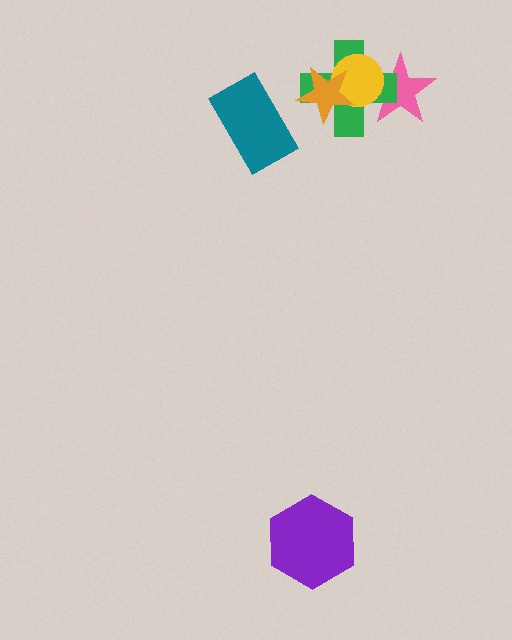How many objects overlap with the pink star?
2 objects overlap with the pink star.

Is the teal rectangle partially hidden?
No, no other shape covers it.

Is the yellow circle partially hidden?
Yes, it is partially covered by another shape.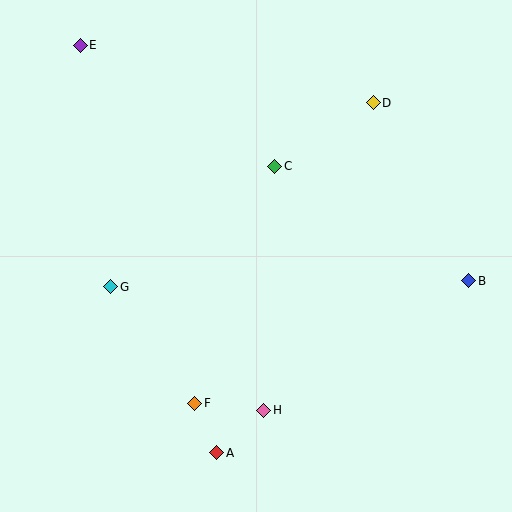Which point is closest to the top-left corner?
Point E is closest to the top-left corner.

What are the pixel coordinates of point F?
Point F is at (195, 403).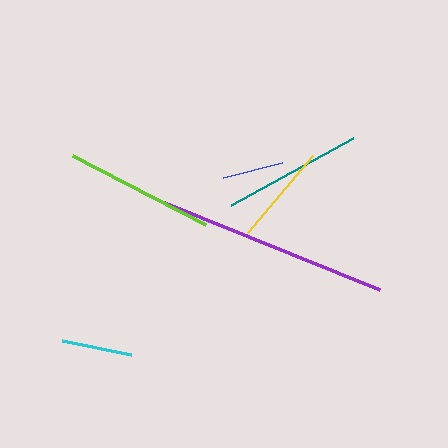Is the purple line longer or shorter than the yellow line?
The purple line is longer than the yellow line.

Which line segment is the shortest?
The blue line is the shortest at approximately 62 pixels.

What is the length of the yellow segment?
The yellow segment is approximately 101 pixels long.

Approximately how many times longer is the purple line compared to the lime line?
The purple line is approximately 1.6 times the length of the lime line.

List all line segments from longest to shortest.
From longest to shortest: purple, lime, teal, yellow, cyan, blue.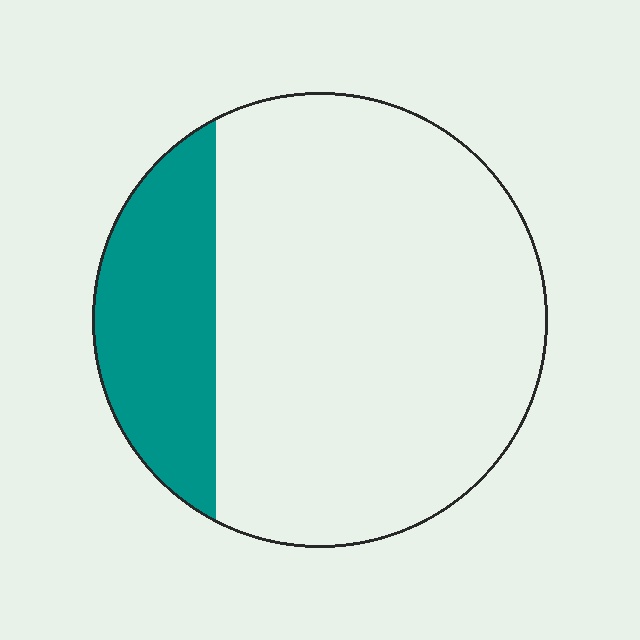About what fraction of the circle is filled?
About one fifth (1/5).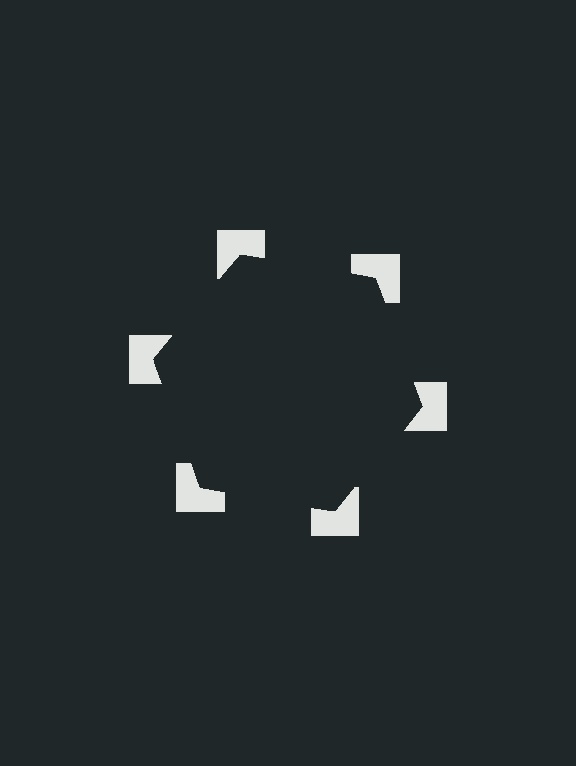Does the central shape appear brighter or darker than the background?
It typically appears slightly darker than the background, even though no actual brightness change is drawn.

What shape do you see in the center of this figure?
An illusory hexagon — its edges are inferred from the aligned wedge cuts in the notched squares, not physically drawn.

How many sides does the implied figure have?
6 sides.